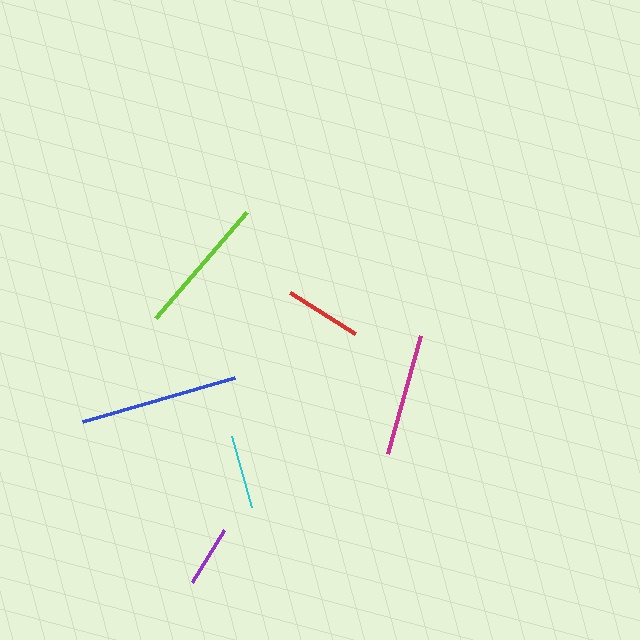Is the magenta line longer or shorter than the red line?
The magenta line is longer than the red line.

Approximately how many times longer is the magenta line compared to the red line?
The magenta line is approximately 1.6 times the length of the red line.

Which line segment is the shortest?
The purple line is the shortest at approximately 61 pixels.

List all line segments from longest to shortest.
From longest to shortest: blue, lime, magenta, red, cyan, purple.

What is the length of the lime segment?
The lime segment is approximately 139 pixels long.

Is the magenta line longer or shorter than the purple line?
The magenta line is longer than the purple line.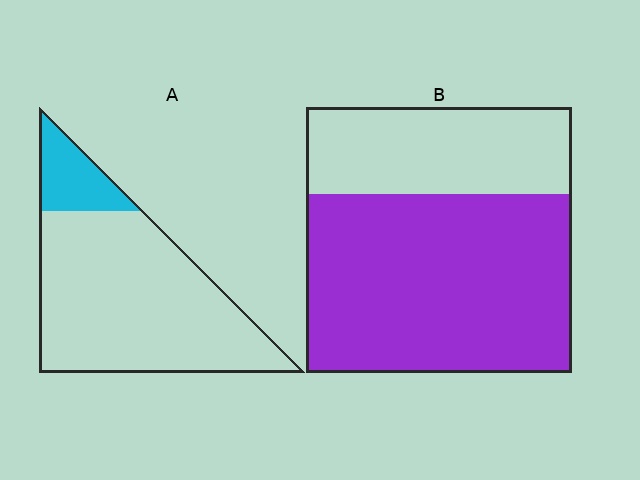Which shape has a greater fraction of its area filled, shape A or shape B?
Shape B.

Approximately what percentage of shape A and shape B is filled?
A is approximately 15% and B is approximately 65%.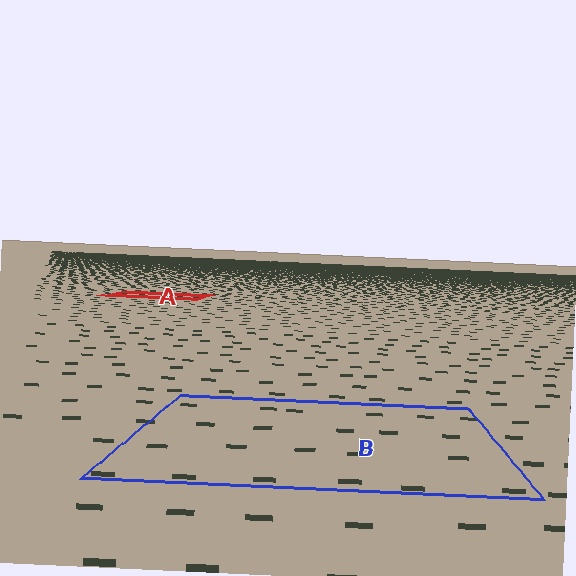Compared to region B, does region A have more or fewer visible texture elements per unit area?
Region A has more texture elements per unit area — they are packed more densely because it is farther away.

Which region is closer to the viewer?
Region B is closer. The texture elements there are larger and more spread out.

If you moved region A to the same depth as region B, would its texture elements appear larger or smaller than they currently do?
They would appear larger. At a closer depth, the same texture elements are projected at a bigger on-screen size.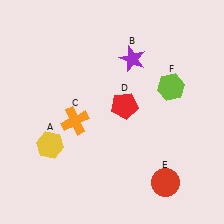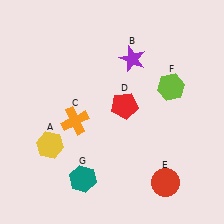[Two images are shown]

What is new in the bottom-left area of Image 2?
A teal hexagon (G) was added in the bottom-left area of Image 2.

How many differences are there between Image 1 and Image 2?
There is 1 difference between the two images.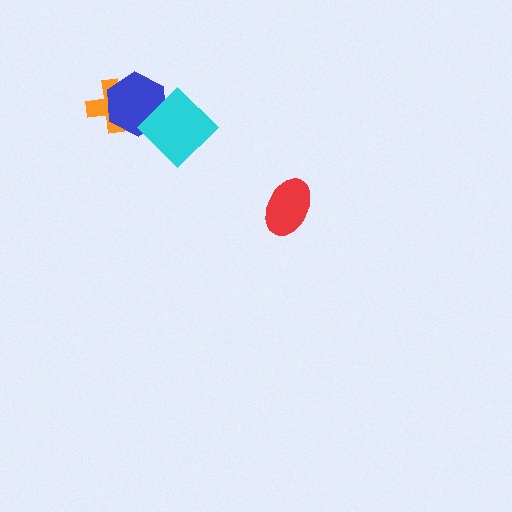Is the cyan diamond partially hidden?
No, no other shape covers it.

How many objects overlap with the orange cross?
1 object overlaps with the orange cross.